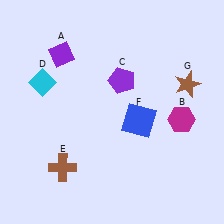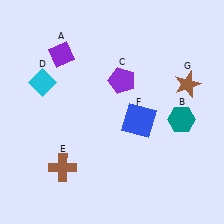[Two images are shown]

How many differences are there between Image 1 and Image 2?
There is 1 difference between the two images.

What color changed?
The hexagon (B) changed from magenta in Image 1 to teal in Image 2.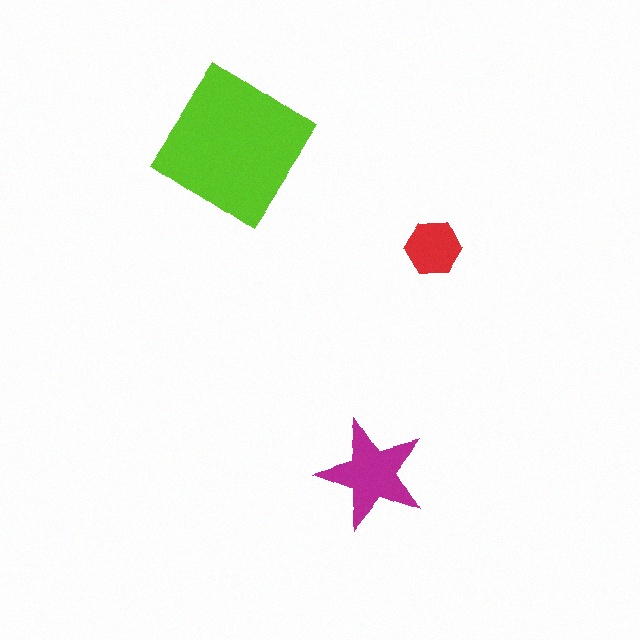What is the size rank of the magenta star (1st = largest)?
2nd.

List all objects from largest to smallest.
The lime diamond, the magenta star, the red hexagon.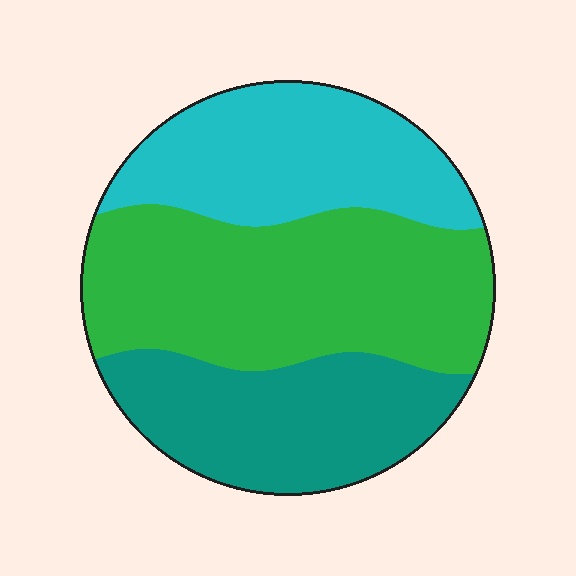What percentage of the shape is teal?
Teal covers 28% of the shape.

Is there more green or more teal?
Green.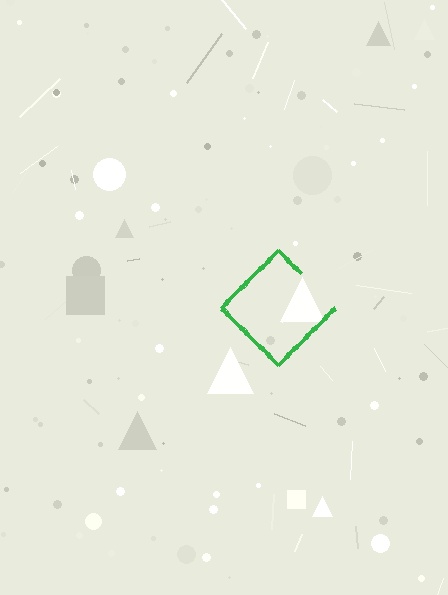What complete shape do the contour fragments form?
The contour fragments form a diamond.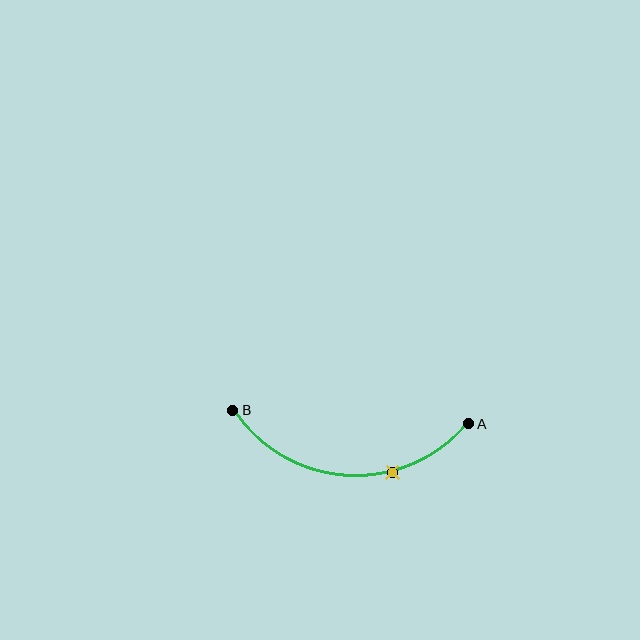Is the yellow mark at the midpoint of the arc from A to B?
No. The yellow mark lies on the arc but is closer to endpoint A. The arc midpoint would be at the point on the curve equidistant along the arc from both A and B.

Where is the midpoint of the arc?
The arc midpoint is the point on the curve farthest from the straight line joining A and B. It sits below that line.